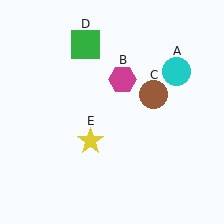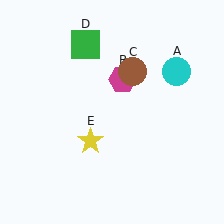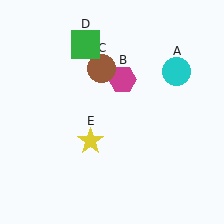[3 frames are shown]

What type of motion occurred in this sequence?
The brown circle (object C) rotated counterclockwise around the center of the scene.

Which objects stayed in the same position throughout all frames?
Cyan circle (object A) and magenta hexagon (object B) and green square (object D) and yellow star (object E) remained stationary.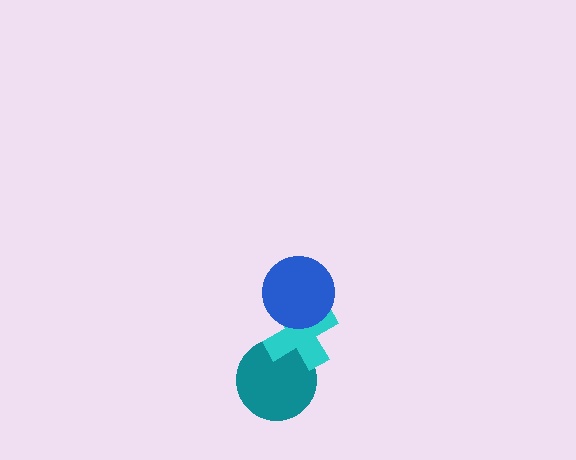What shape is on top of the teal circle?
The cyan cross is on top of the teal circle.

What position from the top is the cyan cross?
The cyan cross is 2nd from the top.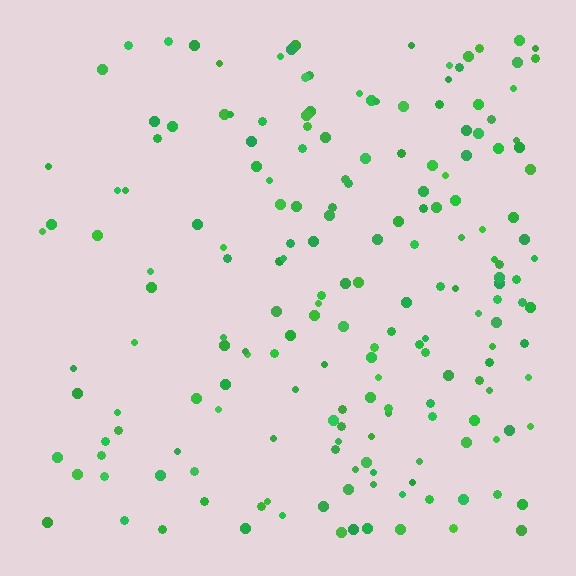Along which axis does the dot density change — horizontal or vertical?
Horizontal.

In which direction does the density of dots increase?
From left to right, with the right side densest.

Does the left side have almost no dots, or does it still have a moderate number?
Still a moderate number, just noticeably fewer than the right.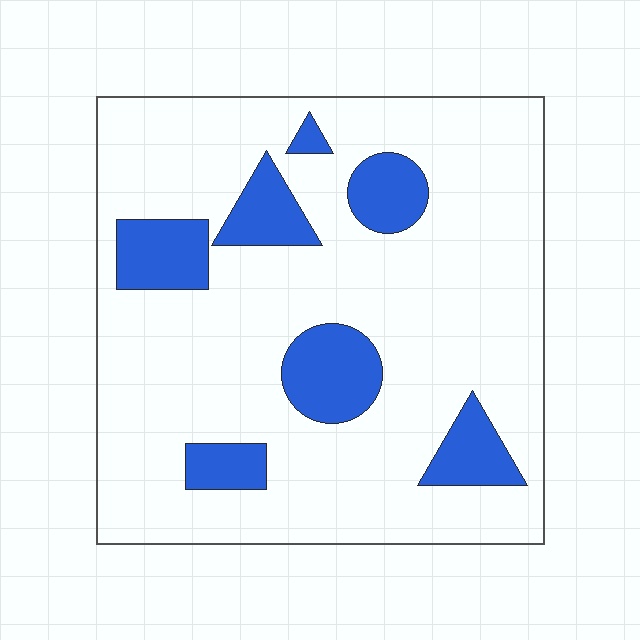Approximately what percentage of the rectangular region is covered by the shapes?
Approximately 20%.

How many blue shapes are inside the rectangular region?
7.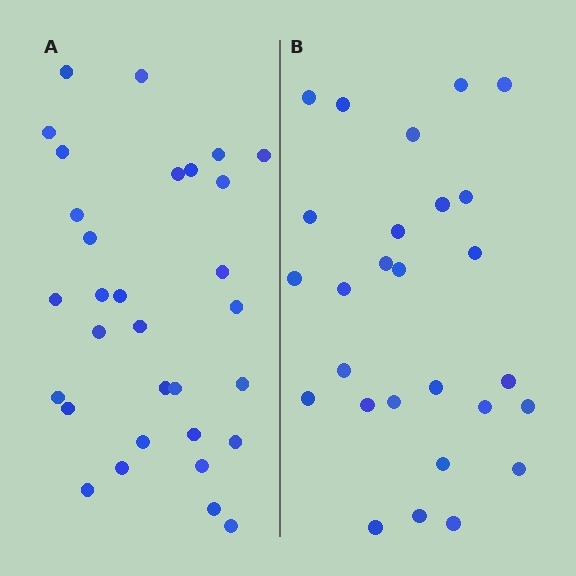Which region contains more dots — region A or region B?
Region A (the left region) has more dots.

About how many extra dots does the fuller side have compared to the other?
Region A has about 4 more dots than region B.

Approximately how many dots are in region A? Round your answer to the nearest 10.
About 30 dots. (The exact count is 31, which rounds to 30.)